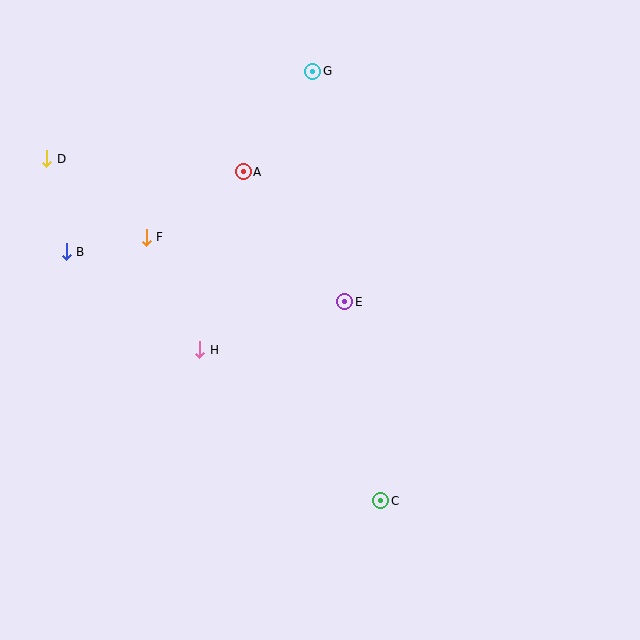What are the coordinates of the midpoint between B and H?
The midpoint between B and H is at (133, 301).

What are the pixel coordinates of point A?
Point A is at (243, 172).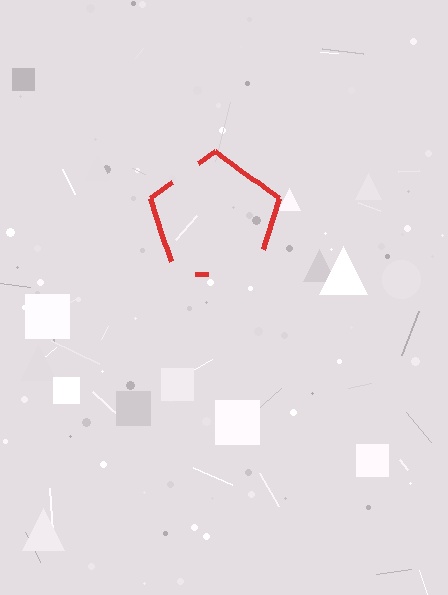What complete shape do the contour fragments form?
The contour fragments form a pentagon.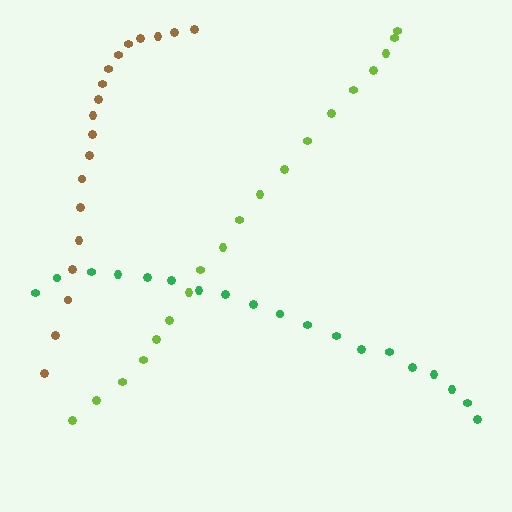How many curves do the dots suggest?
There are 3 distinct paths.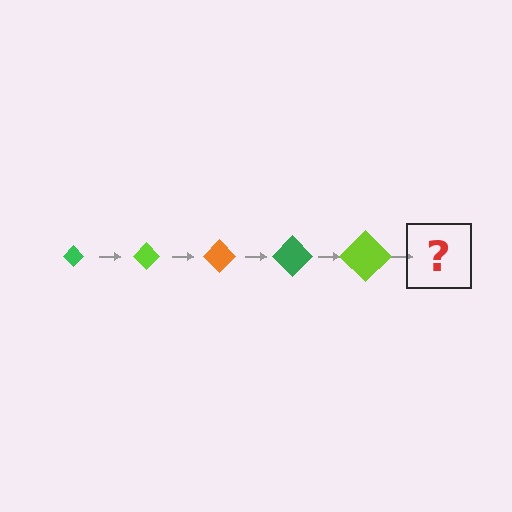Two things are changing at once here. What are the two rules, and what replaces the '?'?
The two rules are that the diamond grows larger each step and the color cycles through green, lime, and orange. The '?' should be an orange diamond, larger than the previous one.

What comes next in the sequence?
The next element should be an orange diamond, larger than the previous one.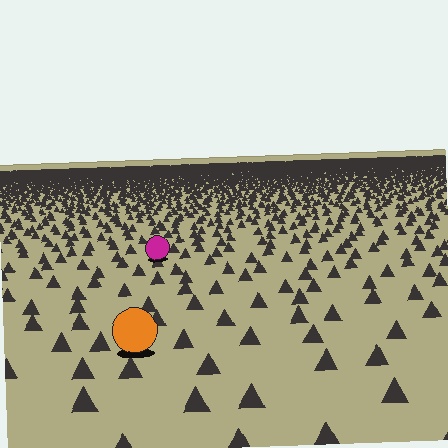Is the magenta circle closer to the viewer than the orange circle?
No. The orange circle is closer — you can tell from the texture gradient: the ground texture is coarser near it.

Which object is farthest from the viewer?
The magenta circle is farthest from the viewer. It appears smaller and the ground texture around it is denser.